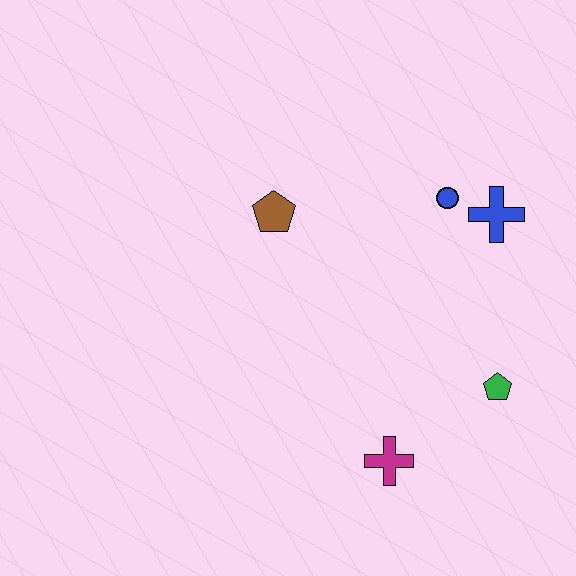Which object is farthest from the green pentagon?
The brown pentagon is farthest from the green pentagon.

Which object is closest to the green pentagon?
The magenta cross is closest to the green pentagon.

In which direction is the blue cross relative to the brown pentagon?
The blue cross is to the right of the brown pentagon.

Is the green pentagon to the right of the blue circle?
Yes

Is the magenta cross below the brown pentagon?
Yes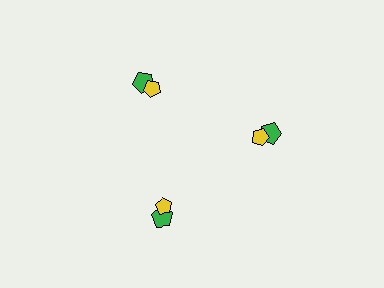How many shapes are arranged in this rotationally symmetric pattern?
There are 6 shapes, arranged in 3 groups of 2.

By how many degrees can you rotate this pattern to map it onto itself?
The pattern maps onto itself every 120 degrees of rotation.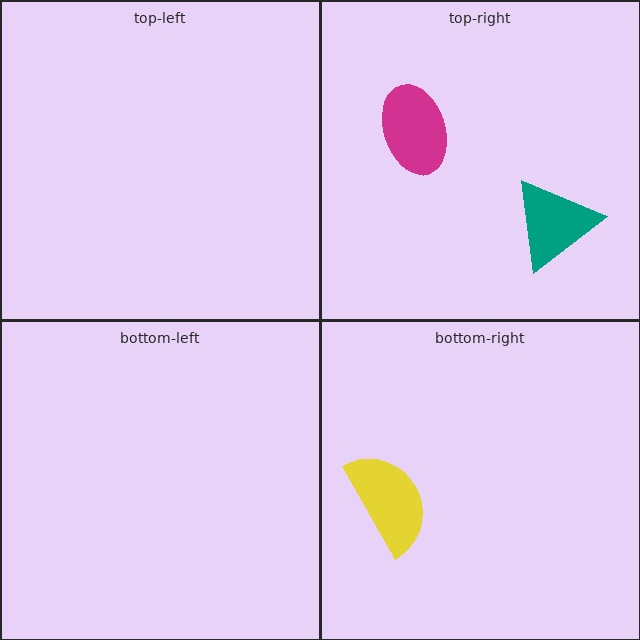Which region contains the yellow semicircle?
The bottom-right region.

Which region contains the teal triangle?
The top-right region.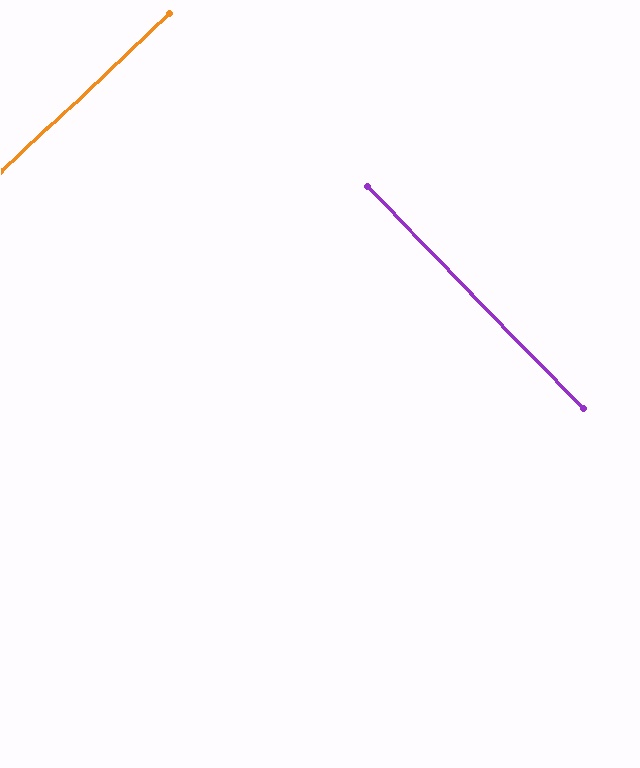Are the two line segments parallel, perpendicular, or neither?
Perpendicular — they meet at approximately 89°.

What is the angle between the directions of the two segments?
Approximately 89 degrees.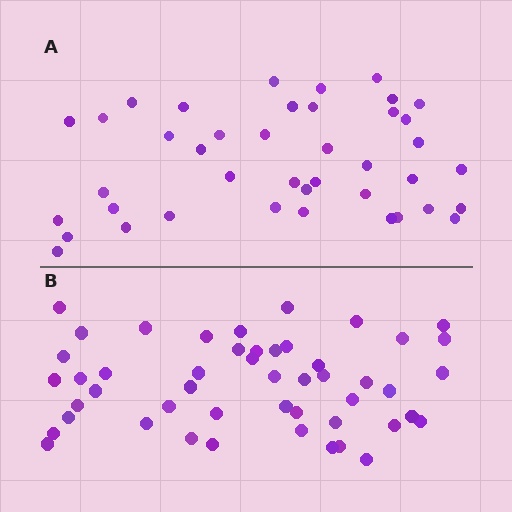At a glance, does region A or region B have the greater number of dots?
Region B (the bottom region) has more dots.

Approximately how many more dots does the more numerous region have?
Region B has roughly 8 or so more dots than region A.